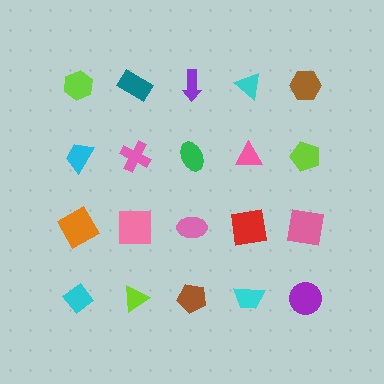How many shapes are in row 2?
5 shapes.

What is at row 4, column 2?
A lime triangle.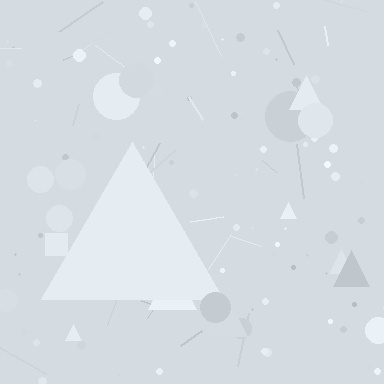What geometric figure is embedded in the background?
A triangle is embedded in the background.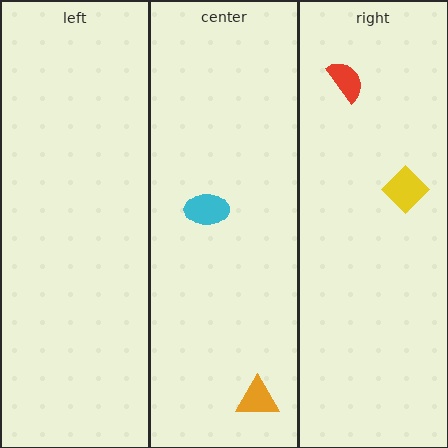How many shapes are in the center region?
2.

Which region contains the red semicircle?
The right region.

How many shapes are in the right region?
2.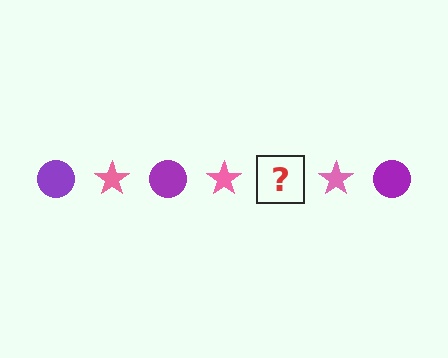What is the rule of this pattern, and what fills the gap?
The rule is that the pattern alternates between purple circle and pink star. The gap should be filled with a purple circle.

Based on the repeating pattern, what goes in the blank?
The blank should be a purple circle.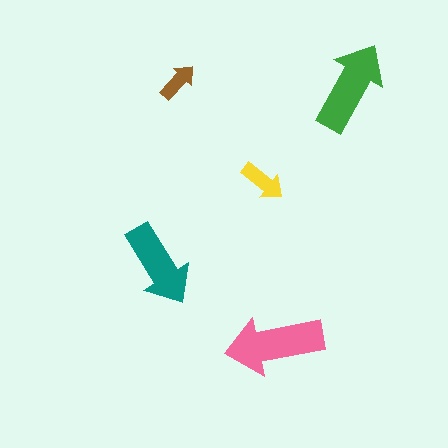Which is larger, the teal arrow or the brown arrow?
The teal one.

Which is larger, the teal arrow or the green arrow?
The green one.